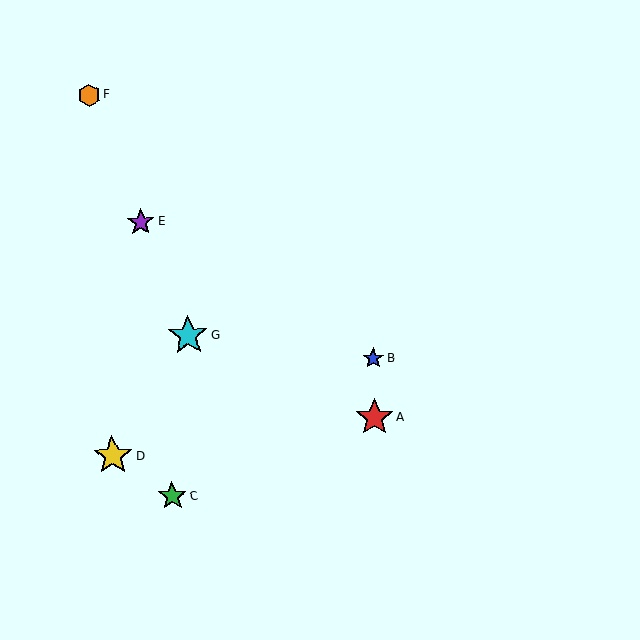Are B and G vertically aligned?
No, B is at x≈373 and G is at x≈188.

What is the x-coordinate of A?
Object A is at x≈374.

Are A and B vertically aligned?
Yes, both are at x≈374.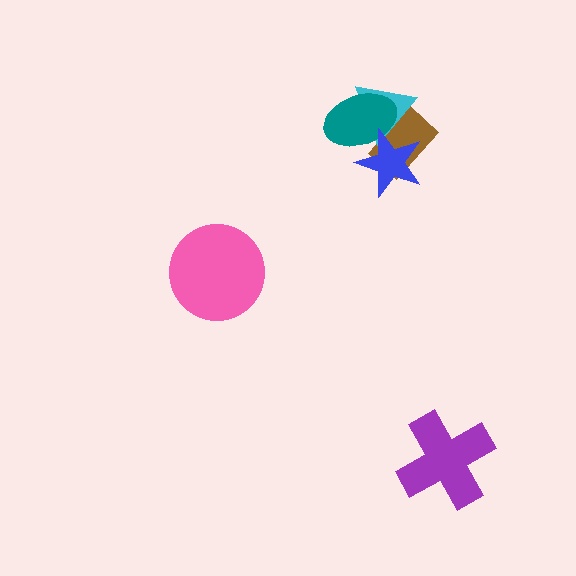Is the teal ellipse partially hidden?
Yes, it is partially covered by another shape.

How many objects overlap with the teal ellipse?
3 objects overlap with the teal ellipse.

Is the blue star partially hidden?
No, no other shape covers it.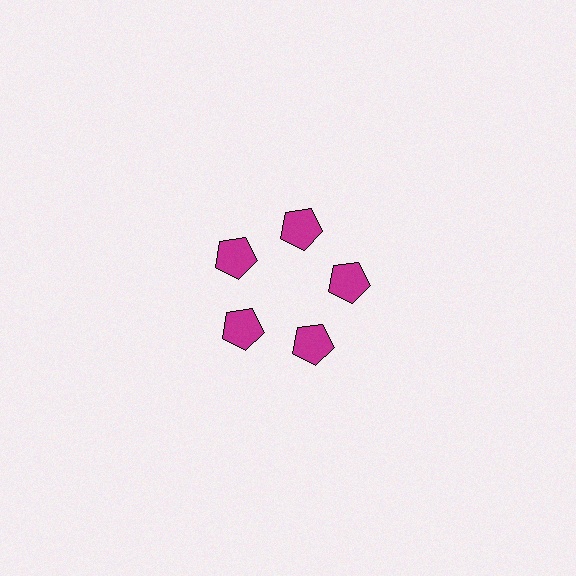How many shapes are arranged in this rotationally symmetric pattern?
There are 5 shapes, arranged in 5 groups of 1.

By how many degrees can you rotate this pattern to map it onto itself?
The pattern maps onto itself every 72 degrees of rotation.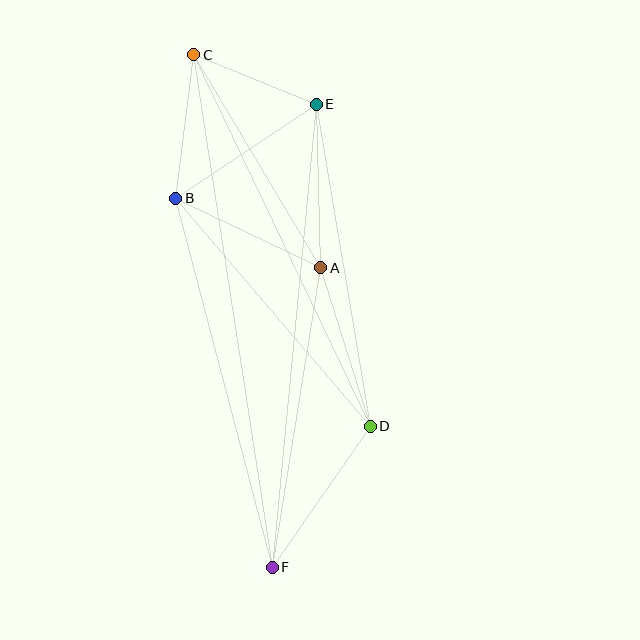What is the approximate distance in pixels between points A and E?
The distance between A and E is approximately 164 pixels.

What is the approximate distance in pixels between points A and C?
The distance between A and C is approximately 248 pixels.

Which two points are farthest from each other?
Points C and F are farthest from each other.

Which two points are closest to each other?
Points C and E are closest to each other.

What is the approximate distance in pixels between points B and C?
The distance between B and C is approximately 145 pixels.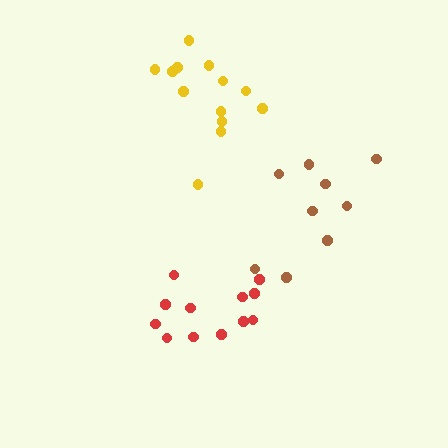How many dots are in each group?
Group 1: 13 dots, Group 2: 12 dots, Group 3: 9 dots (34 total).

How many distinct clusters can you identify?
There are 3 distinct clusters.